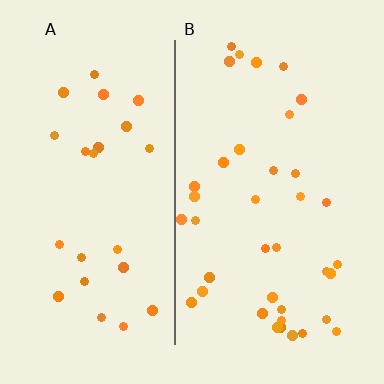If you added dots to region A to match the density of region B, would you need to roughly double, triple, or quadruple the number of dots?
Approximately double.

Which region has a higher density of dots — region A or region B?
B (the right).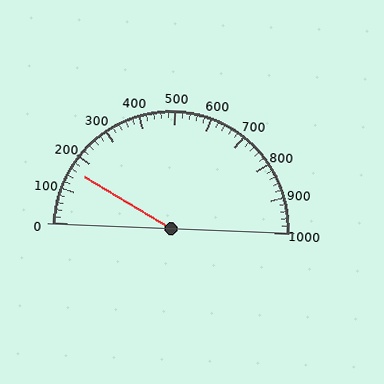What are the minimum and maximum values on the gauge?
The gauge ranges from 0 to 1000.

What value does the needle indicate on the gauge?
The needle indicates approximately 160.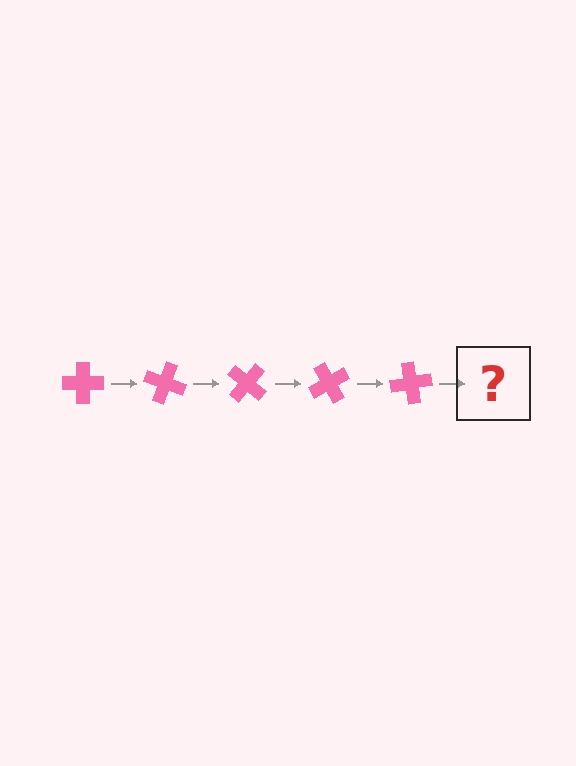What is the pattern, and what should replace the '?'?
The pattern is that the cross rotates 20 degrees each step. The '?' should be a pink cross rotated 100 degrees.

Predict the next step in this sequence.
The next step is a pink cross rotated 100 degrees.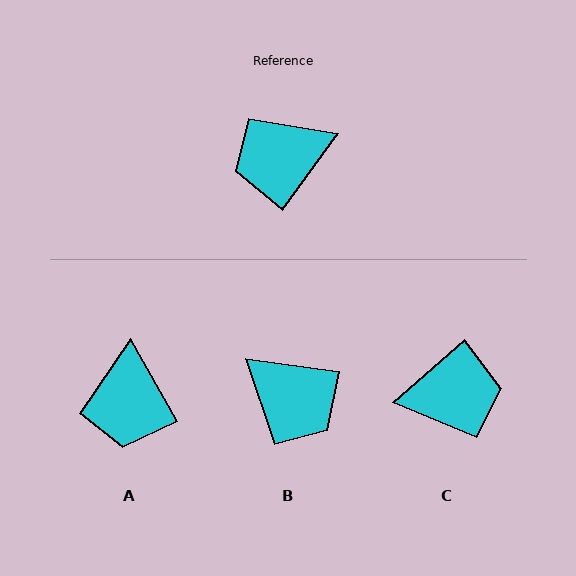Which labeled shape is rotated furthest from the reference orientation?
C, about 167 degrees away.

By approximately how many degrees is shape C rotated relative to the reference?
Approximately 167 degrees counter-clockwise.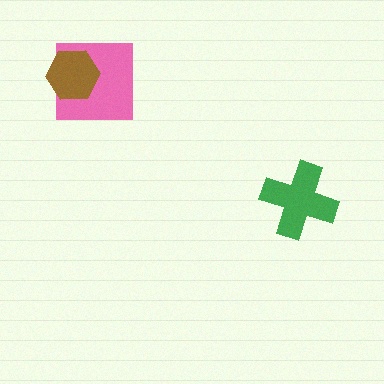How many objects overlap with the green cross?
0 objects overlap with the green cross.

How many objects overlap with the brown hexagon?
1 object overlaps with the brown hexagon.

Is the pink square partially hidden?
Yes, it is partially covered by another shape.